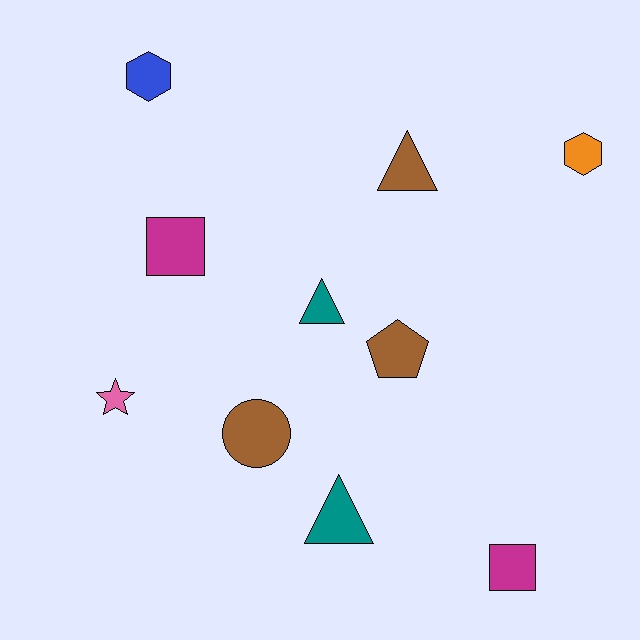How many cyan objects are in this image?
There are no cyan objects.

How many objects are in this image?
There are 10 objects.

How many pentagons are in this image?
There is 1 pentagon.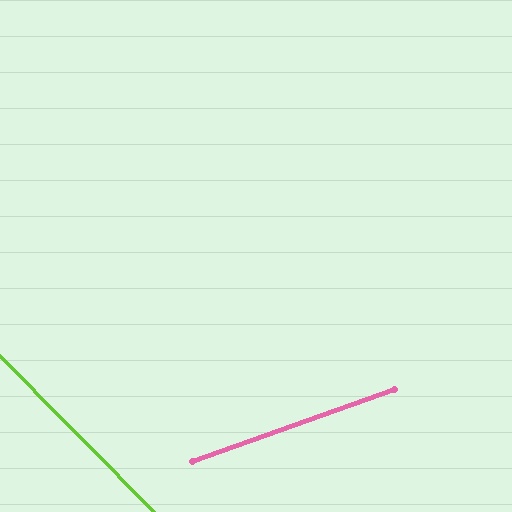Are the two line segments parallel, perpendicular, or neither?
Neither parallel nor perpendicular — they differ by about 65°.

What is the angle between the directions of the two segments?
Approximately 65 degrees.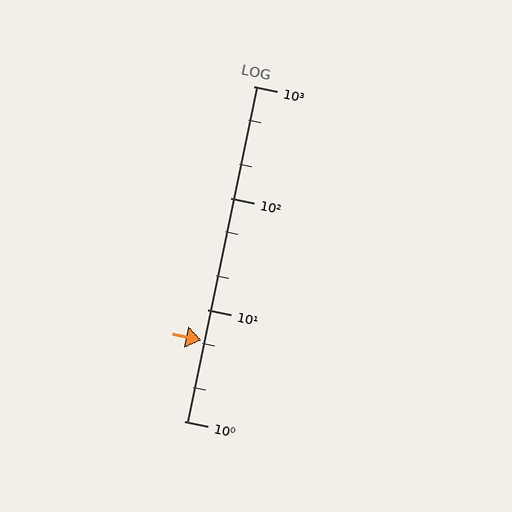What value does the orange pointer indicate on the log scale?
The pointer indicates approximately 5.3.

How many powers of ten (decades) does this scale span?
The scale spans 3 decades, from 1 to 1000.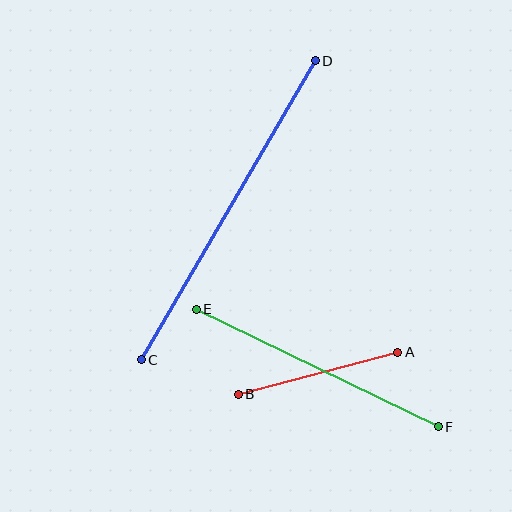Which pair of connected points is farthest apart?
Points C and D are farthest apart.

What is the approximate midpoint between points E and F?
The midpoint is at approximately (317, 368) pixels.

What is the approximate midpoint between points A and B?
The midpoint is at approximately (318, 373) pixels.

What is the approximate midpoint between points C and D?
The midpoint is at approximately (228, 210) pixels.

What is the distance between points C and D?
The distance is approximately 346 pixels.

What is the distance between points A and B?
The distance is approximately 165 pixels.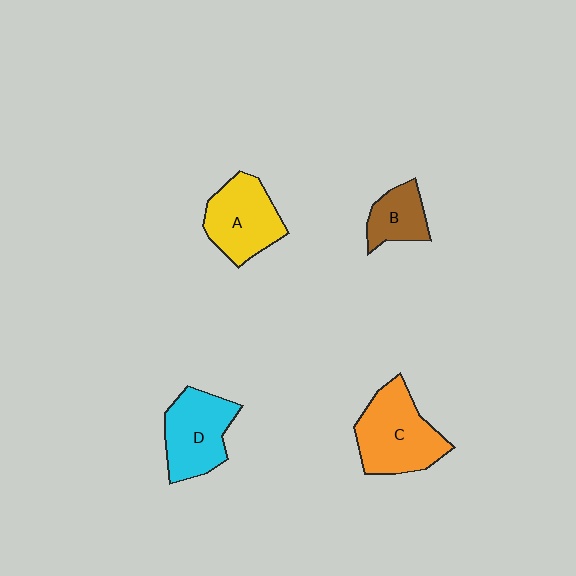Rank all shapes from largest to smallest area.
From largest to smallest: C (orange), D (cyan), A (yellow), B (brown).